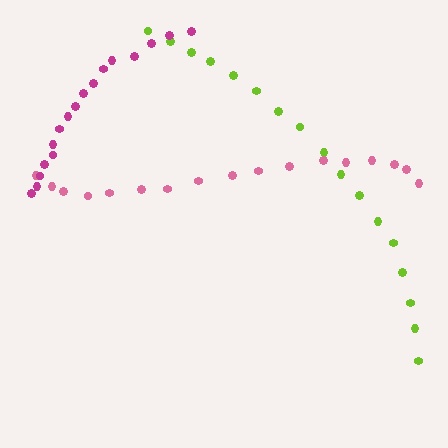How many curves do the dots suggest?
There are 3 distinct paths.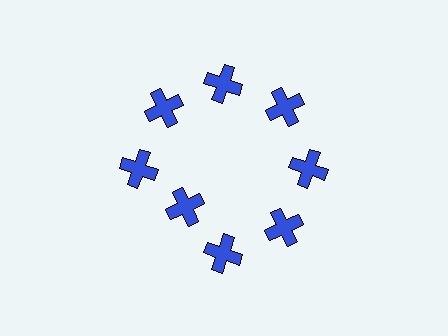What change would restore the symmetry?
The symmetry would be restored by moving it outward, back onto the ring so that all 8 crosses sit at equal angles and equal distance from the center.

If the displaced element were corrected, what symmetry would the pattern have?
It would have 8-fold rotational symmetry — the pattern would map onto itself every 45 degrees.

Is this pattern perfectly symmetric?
No. The 8 blue crosses are arranged in a ring, but one element near the 8 o'clock position is pulled inward toward the center, breaking the 8-fold rotational symmetry.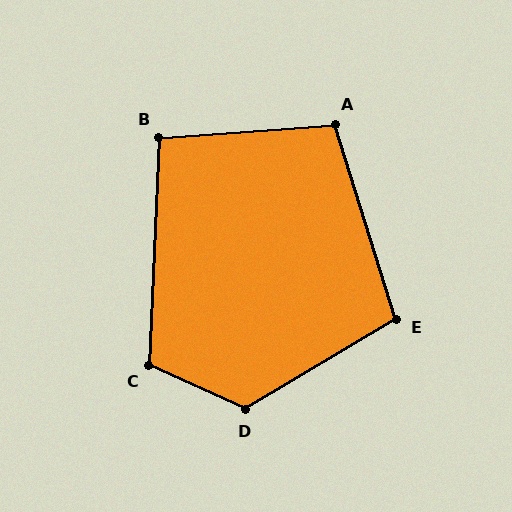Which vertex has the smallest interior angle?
B, at approximately 97 degrees.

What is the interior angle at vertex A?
Approximately 103 degrees (obtuse).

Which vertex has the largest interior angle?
D, at approximately 125 degrees.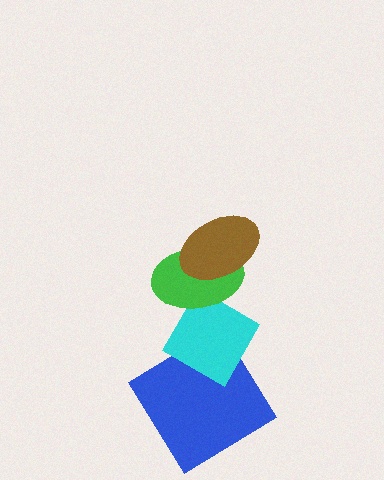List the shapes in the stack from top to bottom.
From top to bottom: the brown ellipse, the green ellipse, the cyan diamond, the blue diamond.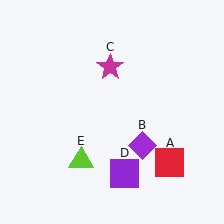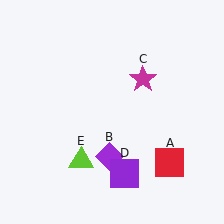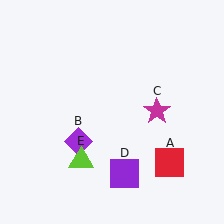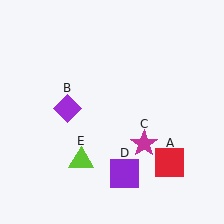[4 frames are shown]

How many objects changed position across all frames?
2 objects changed position: purple diamond (object B), magenta star (object C).